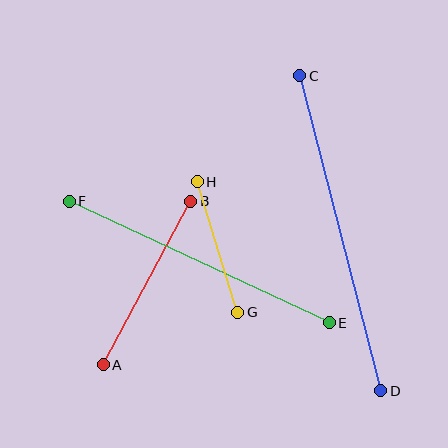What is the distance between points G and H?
The distance is approximately 136 pixels.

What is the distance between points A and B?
The distance is approximately 185 pixels.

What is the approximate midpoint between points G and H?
The midpoint is at approximately (218, 247) pixels.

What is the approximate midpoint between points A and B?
The midpoint is at approximately (147, 283) pixels.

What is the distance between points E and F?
The distance is approximately 287 pixels.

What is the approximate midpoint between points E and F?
The midpoint is at approximately (199, 262) pixels.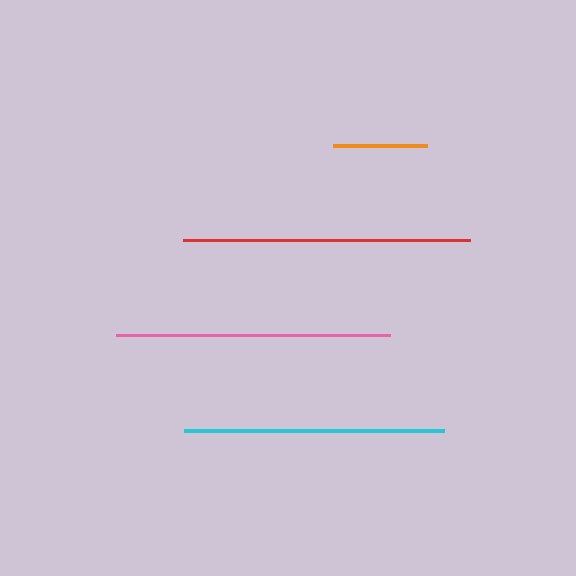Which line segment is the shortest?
The orange line is the shortest at approximately 95 pixels.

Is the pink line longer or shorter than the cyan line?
The pink line is longer than the cyan line.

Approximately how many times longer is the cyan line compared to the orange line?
The cyan line is approximately 2.8 times the length of the orange line.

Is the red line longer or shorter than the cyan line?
The red line is longer than the cyan line.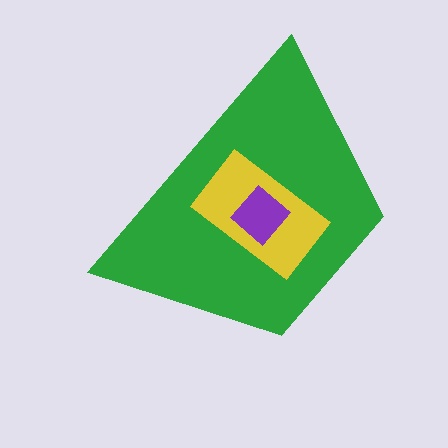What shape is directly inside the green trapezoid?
The yellow rectangle.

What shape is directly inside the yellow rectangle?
The purple diamond.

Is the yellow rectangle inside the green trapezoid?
Yes.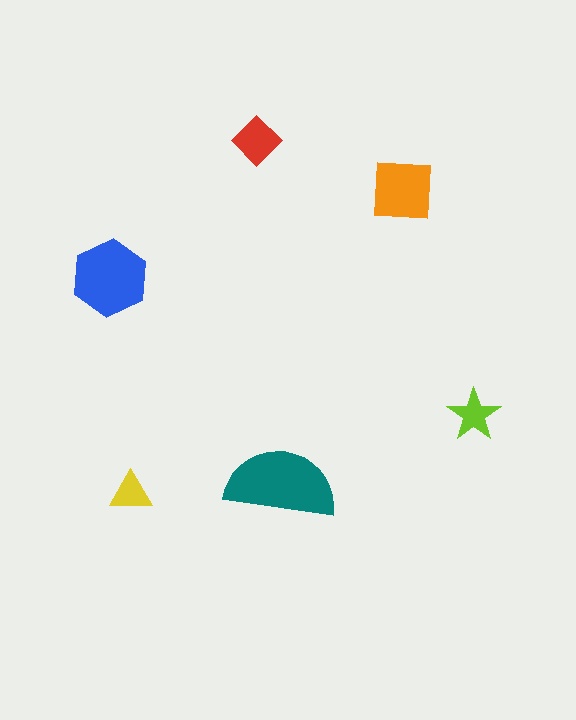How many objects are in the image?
There are 6 objects in the image.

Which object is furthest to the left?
The blue hexagon is leftmost.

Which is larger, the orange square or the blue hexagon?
The blue hexagon.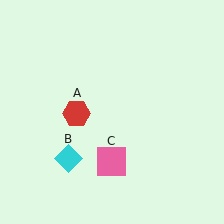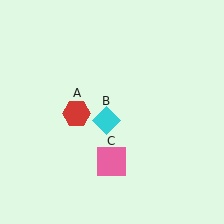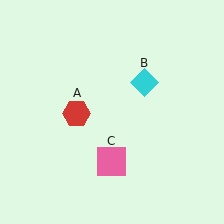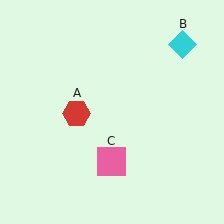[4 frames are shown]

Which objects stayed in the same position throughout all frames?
Red hexagon (object A) and pink square (object C) remained stationary.